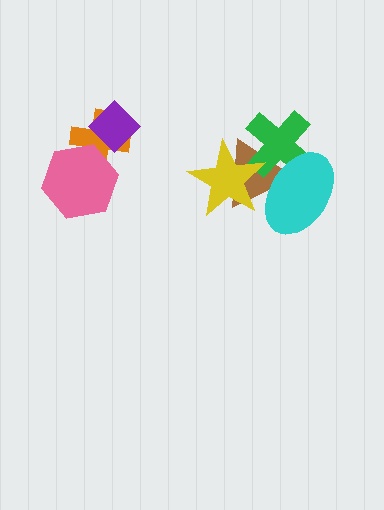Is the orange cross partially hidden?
Yes, it is partially covered by another shape.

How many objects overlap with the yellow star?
3 objects overlap with the yellow star.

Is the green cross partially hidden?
Yes, it is partially covered by another shape.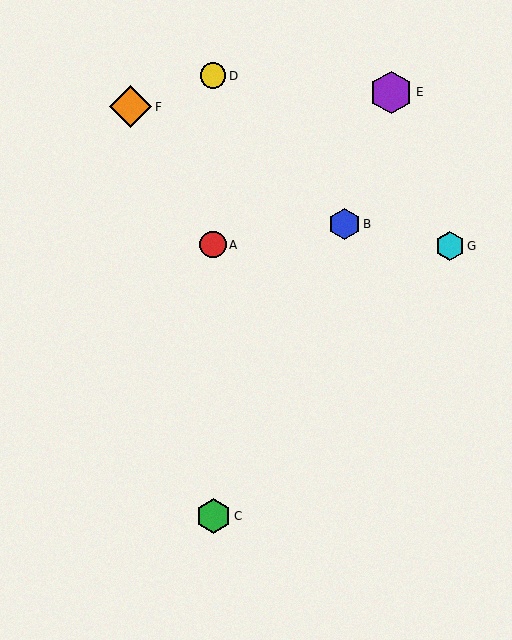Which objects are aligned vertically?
Objects A, C, D are aligned vertically.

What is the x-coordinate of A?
Object A is at x≈213.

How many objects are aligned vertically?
3 objects (A, C, D) are aligned vertically.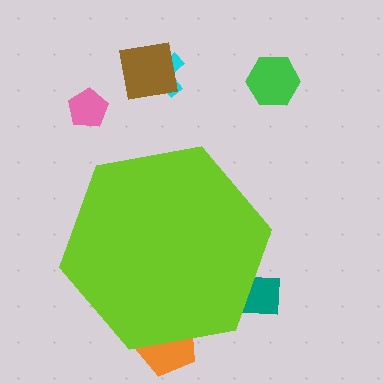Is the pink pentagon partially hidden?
No, the pink pentagon is fully visible.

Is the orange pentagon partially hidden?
Yes, the orange pentagon is partially hidden behind the lime hexagon.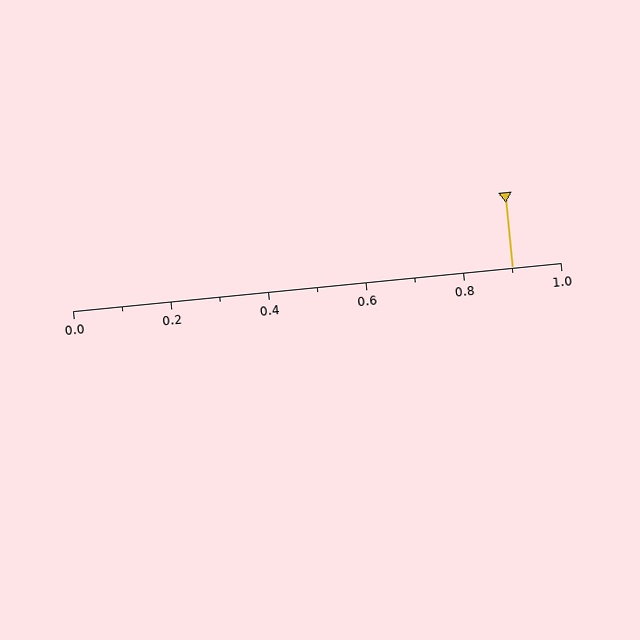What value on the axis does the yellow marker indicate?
The marker indicates approximately 0.9.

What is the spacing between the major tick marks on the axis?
The major ticks are spaced 0.2 apart.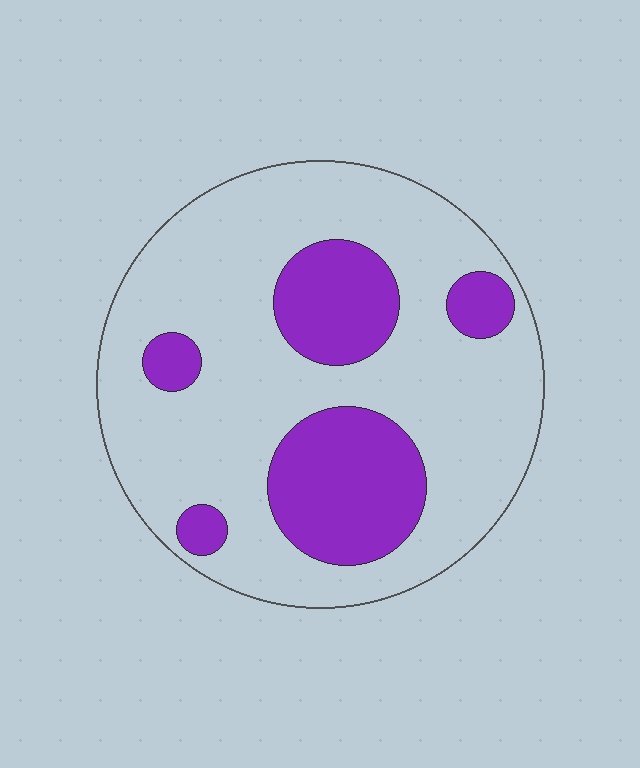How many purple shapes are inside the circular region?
5.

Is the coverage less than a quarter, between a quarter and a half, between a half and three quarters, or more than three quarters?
Between a quarter and a half.